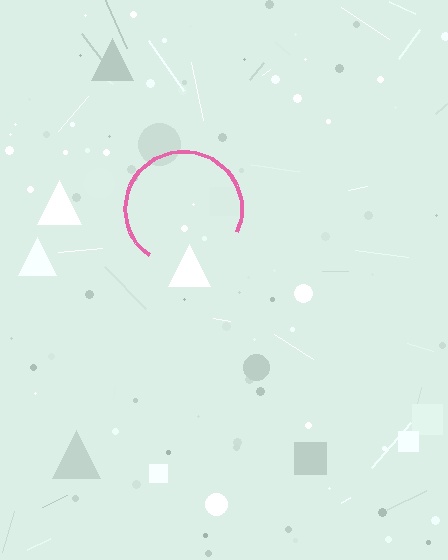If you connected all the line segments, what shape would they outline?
They would outline a circle.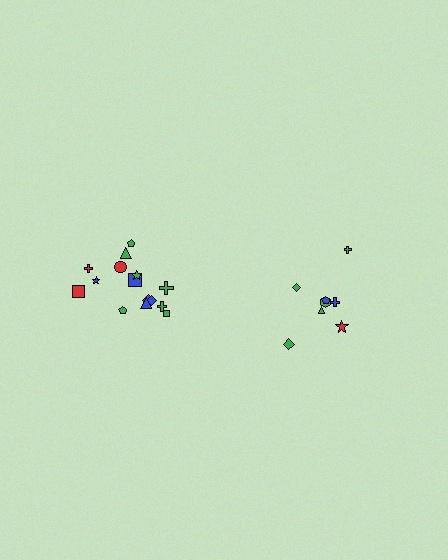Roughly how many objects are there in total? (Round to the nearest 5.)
Roughly 25 objects in total.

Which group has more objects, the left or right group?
The left group.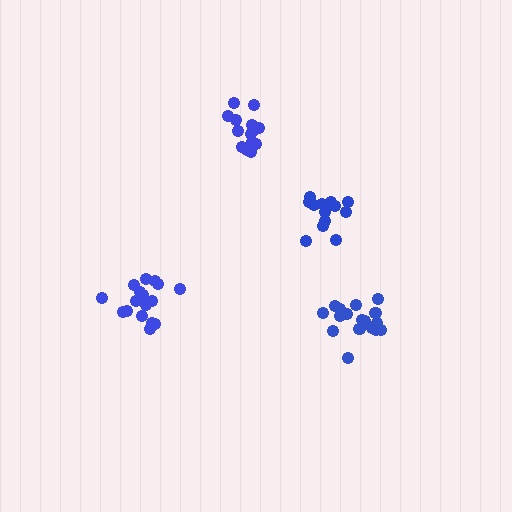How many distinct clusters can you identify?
There are 4 distinct clusters.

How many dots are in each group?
Group 1: 14 dots, Group 2: 13 dots, Group 3: 17 dots, Group 4: 18 dots (62 total).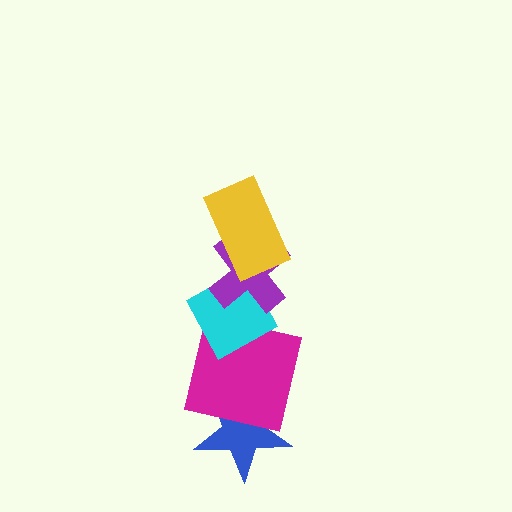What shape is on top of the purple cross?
The yellow rectangle is on top of the purple cross.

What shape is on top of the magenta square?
The cyan diamond is on top of the magenta square.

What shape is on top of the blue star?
The magenta square is on top of the blue star.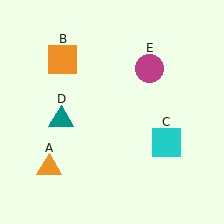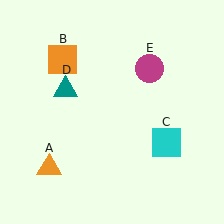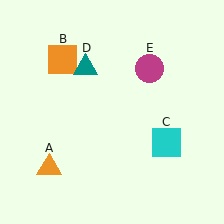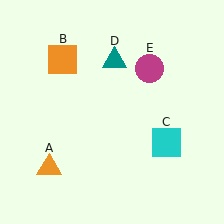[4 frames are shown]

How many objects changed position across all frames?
1 object changed position: teal triangle (object D).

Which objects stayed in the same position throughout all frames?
Orange triangle (object A) and orange square (object B) and cyan square (object C) and magenta circle (object E) remained stationary.